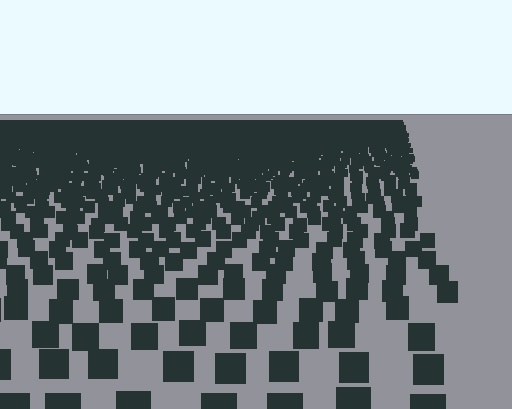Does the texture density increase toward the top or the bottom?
Density increases toward the top.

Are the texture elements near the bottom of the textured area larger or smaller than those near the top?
Larger. Near the bottom, elements are closer to the viewer and appear at a bigger on-screen size.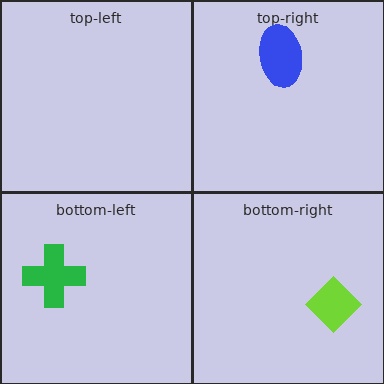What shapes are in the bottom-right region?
The lime diamond.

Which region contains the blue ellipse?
The top-right region.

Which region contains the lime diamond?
The bottom-right region.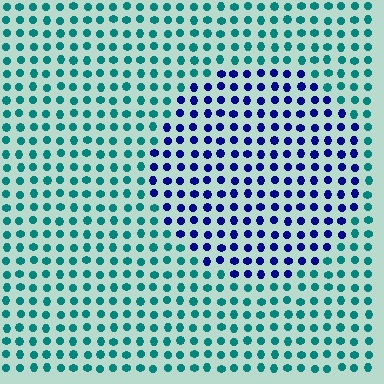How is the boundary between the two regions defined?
The boundary is defined purely by a slight shift in hue (about 63 degrees). Spacing, size, and orientation are identical on both sides.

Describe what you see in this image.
The image is filled with small teal elements in a uniform arrangement. A circle-shaped region is visible where the elements are tinted to a slightly different hue, forming a subtle color boundary.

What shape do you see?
I see a circle.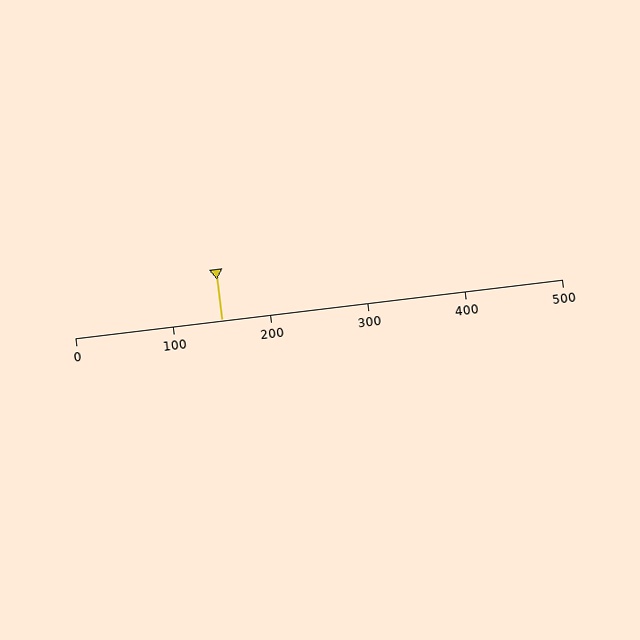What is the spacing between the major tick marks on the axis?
The major ticks are spaced 100 apart.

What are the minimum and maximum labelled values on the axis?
The axis runs from 0 to 500.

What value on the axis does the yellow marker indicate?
The marker indicates approximately 150.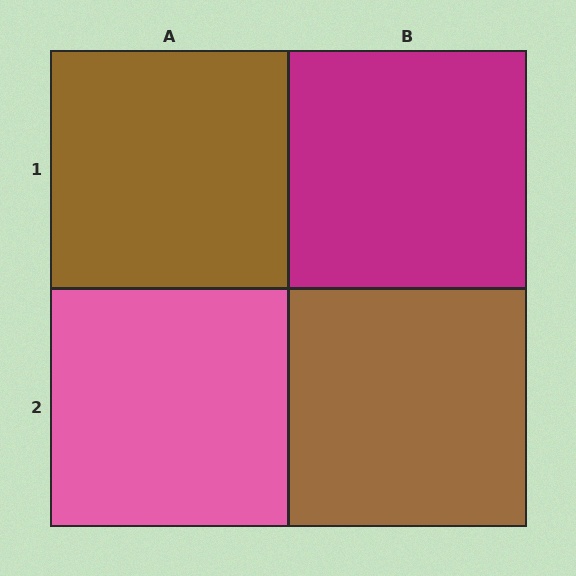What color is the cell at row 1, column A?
Brown.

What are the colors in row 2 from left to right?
Pink, brown.